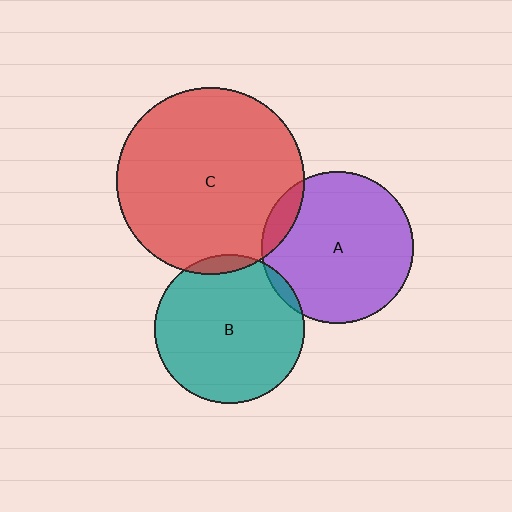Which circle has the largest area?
Circle C (red).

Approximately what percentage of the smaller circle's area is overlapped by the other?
Approximately 10%.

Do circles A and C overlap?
Yes.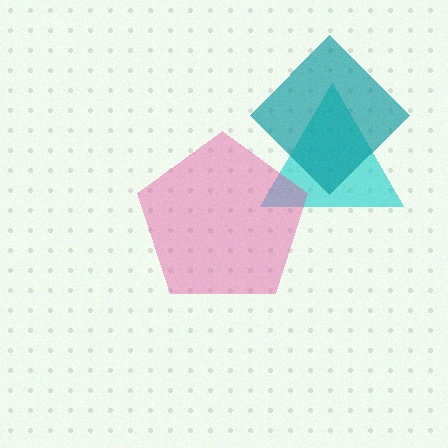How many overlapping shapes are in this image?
There are 3 overlapping shapes in the image.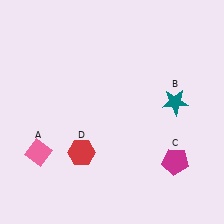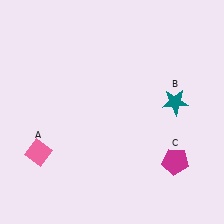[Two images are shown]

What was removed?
The red hexagon (D) was removed in Image 2.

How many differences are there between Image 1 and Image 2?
There is 1 difference between the two images.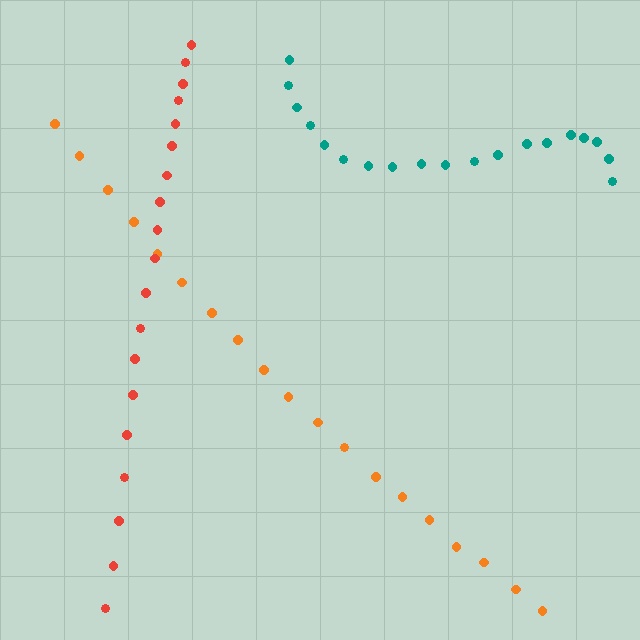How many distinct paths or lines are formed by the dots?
There are 3 distinct paths.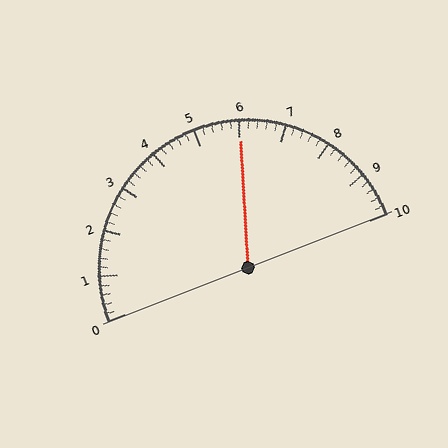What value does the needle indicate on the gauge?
The needle indicates approximately 6.0.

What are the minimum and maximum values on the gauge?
The gauge ranges from 0 to 10.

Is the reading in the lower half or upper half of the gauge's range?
The reading is in the upper half of the range (0 to 10).